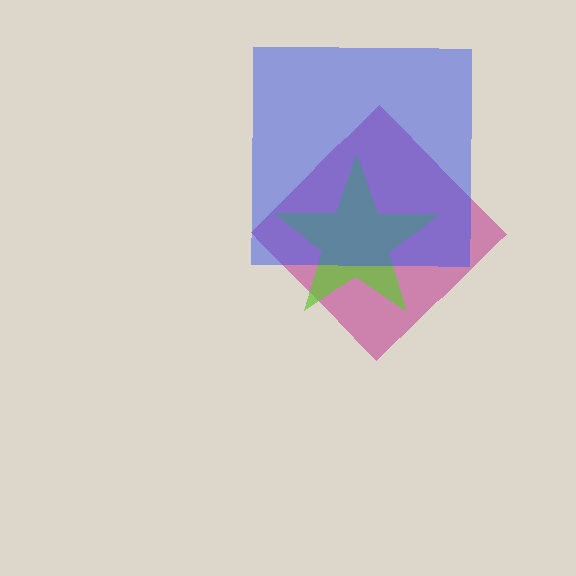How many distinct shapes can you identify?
There are 3 distinct shapes: a magenta diamond, a lime star, a blue square.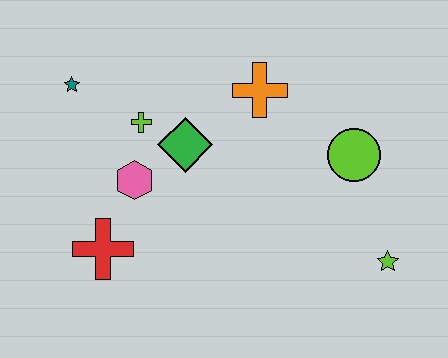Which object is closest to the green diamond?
The lime cross is closest to the green diamond.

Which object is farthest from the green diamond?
The lime star is farthest from the green diamond.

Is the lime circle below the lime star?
No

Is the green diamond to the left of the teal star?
No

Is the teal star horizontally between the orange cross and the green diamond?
No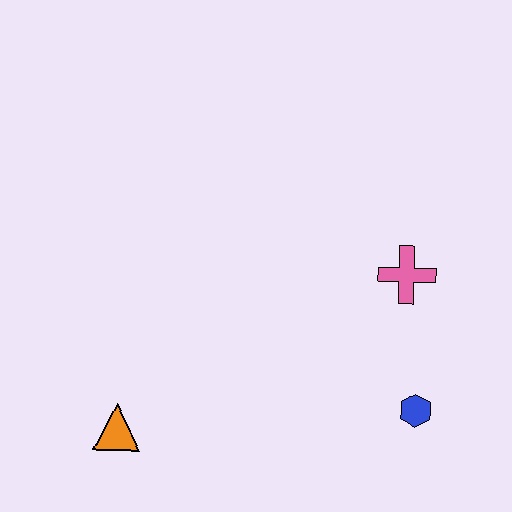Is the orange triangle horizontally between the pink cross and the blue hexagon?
No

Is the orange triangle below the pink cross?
Yes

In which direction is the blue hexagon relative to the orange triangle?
The blue hexagon is to the right of the orange triangle.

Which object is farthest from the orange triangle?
The pink cross is farthest from the orange triangle.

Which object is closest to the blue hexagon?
The pink cross is closest to the blue hexagon.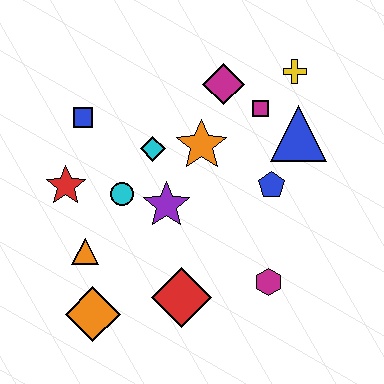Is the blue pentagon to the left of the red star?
No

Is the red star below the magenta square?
Yes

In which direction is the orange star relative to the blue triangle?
The orange star is to the left of the blue triangle.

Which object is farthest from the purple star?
The yellow cross is farthest from the purple star.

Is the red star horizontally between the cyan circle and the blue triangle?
No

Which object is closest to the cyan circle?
The purple star is closest to the cyan circle.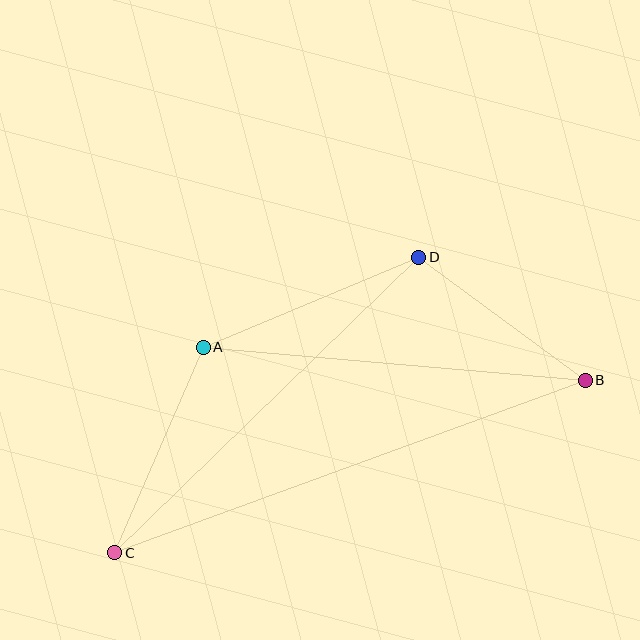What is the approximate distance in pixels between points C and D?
The distance between C and D is approximately 424 pixels.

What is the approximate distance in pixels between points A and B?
The distance between A and B is approximately 383 pixels.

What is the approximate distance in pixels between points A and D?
The distance between A and D is approximately 233 pixels.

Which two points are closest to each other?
Points B and D are closest to each other.